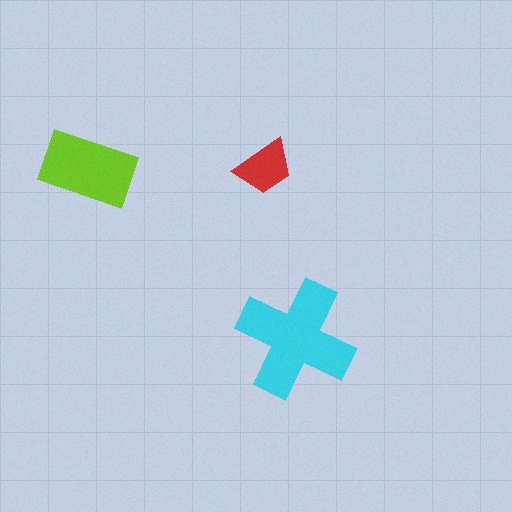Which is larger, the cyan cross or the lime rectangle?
The cyan cross.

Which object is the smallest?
The red trapezoid.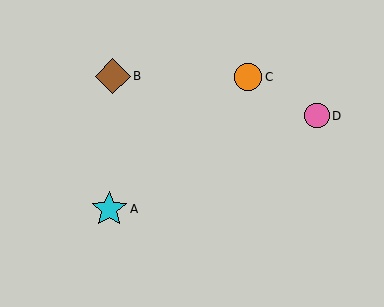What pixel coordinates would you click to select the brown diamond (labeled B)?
Click at (113, 76) to select the brown diamond B.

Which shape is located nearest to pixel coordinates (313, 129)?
The pink circle (labeled D) at (317, 116) is nearest to that location.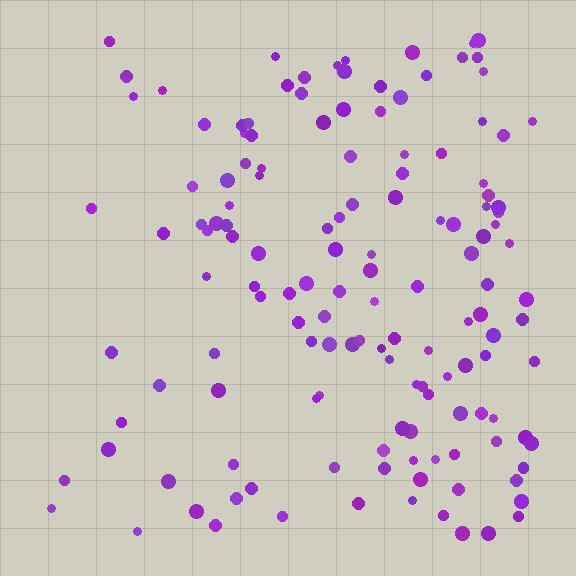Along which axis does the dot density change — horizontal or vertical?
Horizontal.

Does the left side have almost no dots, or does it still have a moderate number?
Still a moderate number, just noticeably fewer than the right.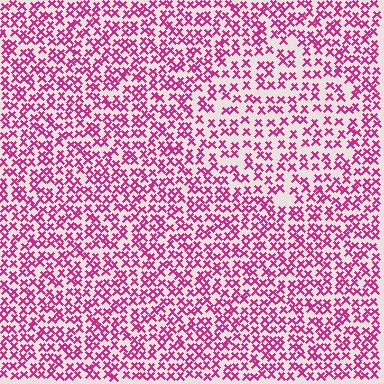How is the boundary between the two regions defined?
The boundary is defined by a change in element density (approximately 1.5x ratio). All elements are the same color, size, and shape.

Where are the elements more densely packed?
The elements are more densely packed outside the circle boundary.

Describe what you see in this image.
The image contains small magenta elements arranged at two different densities. A circle-shaped region is visible where the elements are less densely packed than the surrounding area.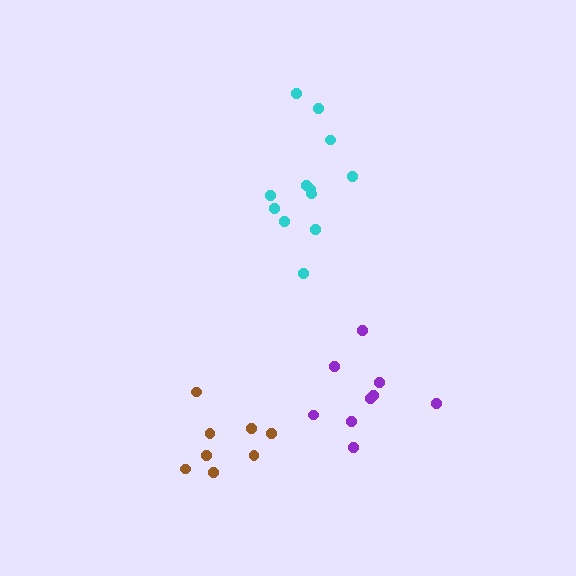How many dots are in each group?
Group 1: 12 dots, Group 2: 9 dots, Group 3: 8 dots (29 total).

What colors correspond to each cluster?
The clusters are colored: cyan, purple, brown.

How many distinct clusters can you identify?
There are 3 distinct clusters.